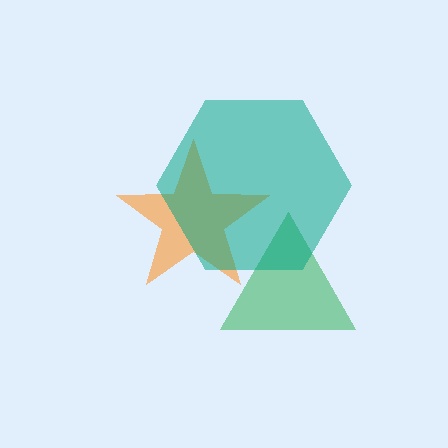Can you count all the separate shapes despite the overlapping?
Yes, there are 3 separate shapes.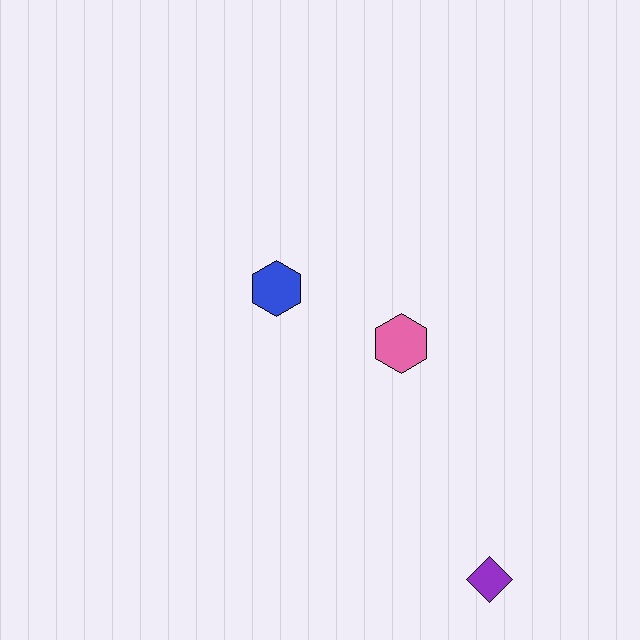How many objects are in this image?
There are 3 objects.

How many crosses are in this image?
There are no crosses.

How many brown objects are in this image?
There are no brown objects.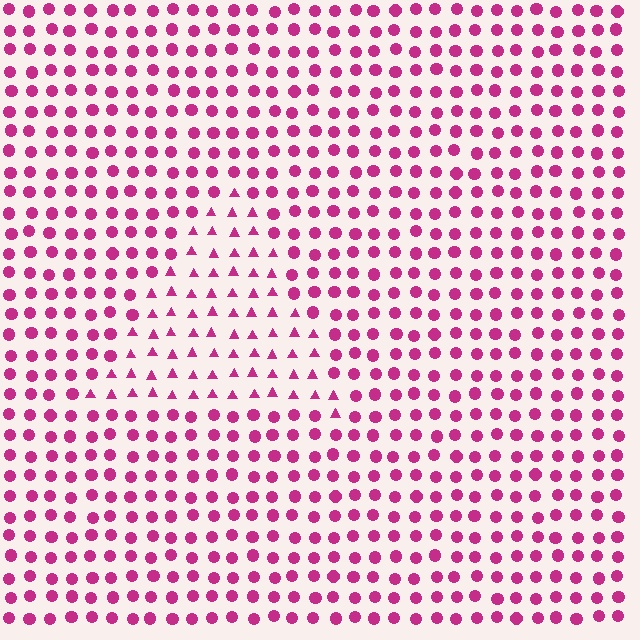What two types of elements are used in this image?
The image uses triangles inside the triangle region and circles outside it.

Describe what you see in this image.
The image is filled with small magenta elements arranged in a uniform grid. A triangle-shaped region contains triangles, while the surrounding area contains circles. The boundary is defined purely by the change in element shape.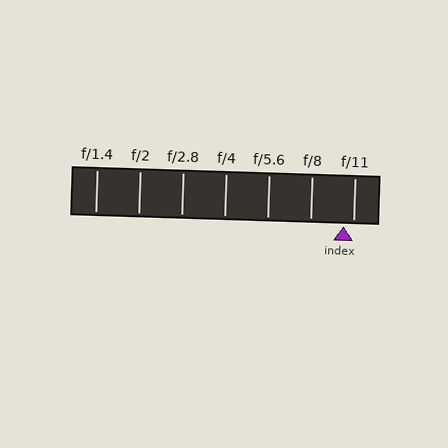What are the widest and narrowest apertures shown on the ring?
The widest aperture shown is f/1.4 and the narrowest is f/11.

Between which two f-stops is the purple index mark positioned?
The index mark is between f/8 and f/11.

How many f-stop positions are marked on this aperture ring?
There are 7 f-stop positions marked.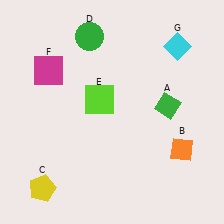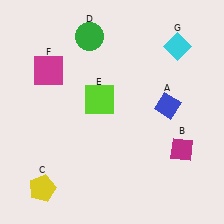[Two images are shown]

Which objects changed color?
A changed from green to blue. B changed from orange to magenta.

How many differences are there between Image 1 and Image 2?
There are 2 differences between the two images.